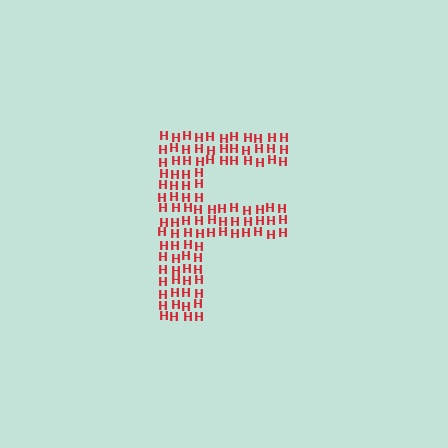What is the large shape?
The large shape is the letter F.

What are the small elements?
The small elements are letter H's.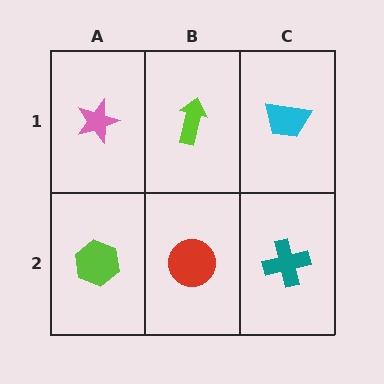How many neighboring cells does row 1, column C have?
2.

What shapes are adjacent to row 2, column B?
A lime arrow (row 1, column B), a lime hexagon (row 2, column A), a teal cross (row 2, column C).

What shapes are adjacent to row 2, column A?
A pink star (row 1, column A), a red circle (row 2, column B).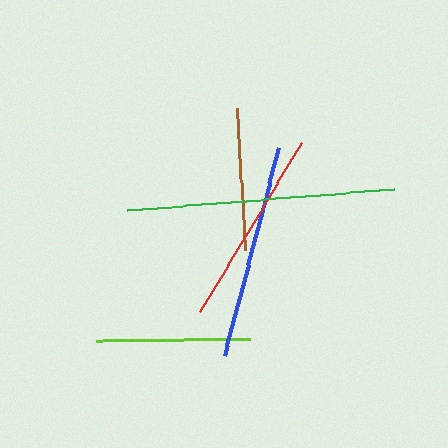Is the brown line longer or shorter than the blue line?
The blue line is longer than the brown line.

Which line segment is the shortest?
The brown line is the shortest at approximately 143 pixels.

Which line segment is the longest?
The green line is the longest at approximately 267 pixels.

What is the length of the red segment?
The red segment is approximately 198 pixels long.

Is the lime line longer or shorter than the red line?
The red line is longer than the lime line.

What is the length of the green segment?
The green segment is approximately 267 pixels long.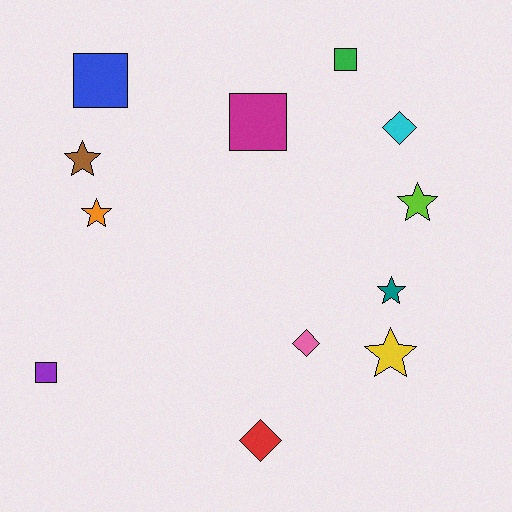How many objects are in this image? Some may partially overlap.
There are 12 objects.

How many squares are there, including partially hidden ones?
There are 4 squares.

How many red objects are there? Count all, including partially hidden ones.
There is 1 red object.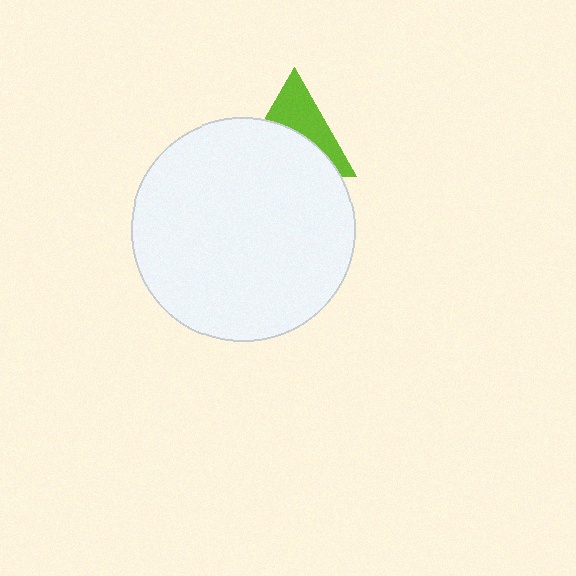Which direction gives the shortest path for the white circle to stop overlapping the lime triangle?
Moving down gives the shortest separation.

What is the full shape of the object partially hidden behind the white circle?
The partially hidden object is a lime triangle.